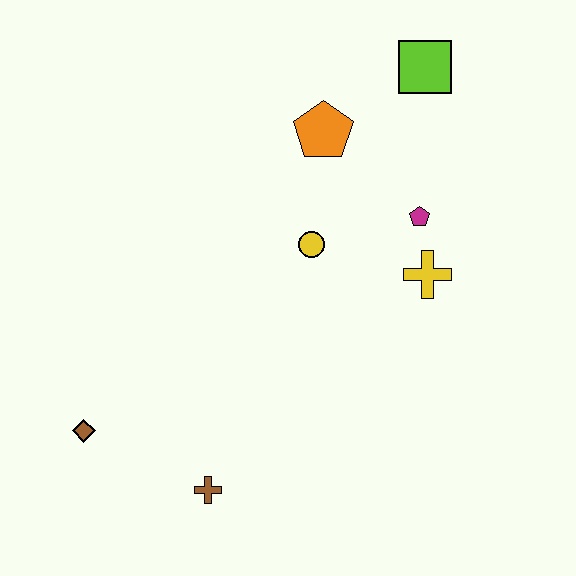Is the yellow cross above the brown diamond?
Yes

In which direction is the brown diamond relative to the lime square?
The brown diamond is below the lime square.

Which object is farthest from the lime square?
The brown diamond is farthest from the lime square.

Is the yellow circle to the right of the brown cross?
Yes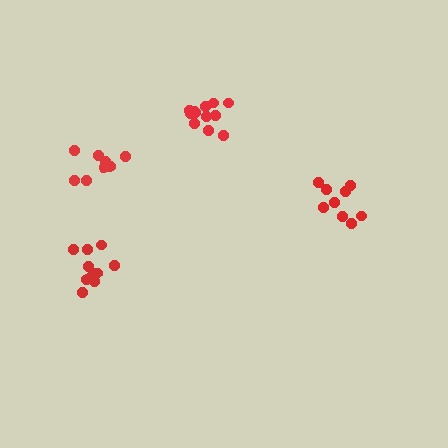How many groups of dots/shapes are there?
There are 4 groups.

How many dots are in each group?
Group 1: 13 dots, Group 2: 8 dots, Group 3: 11 dots, Group 4: 9 dots (41 total).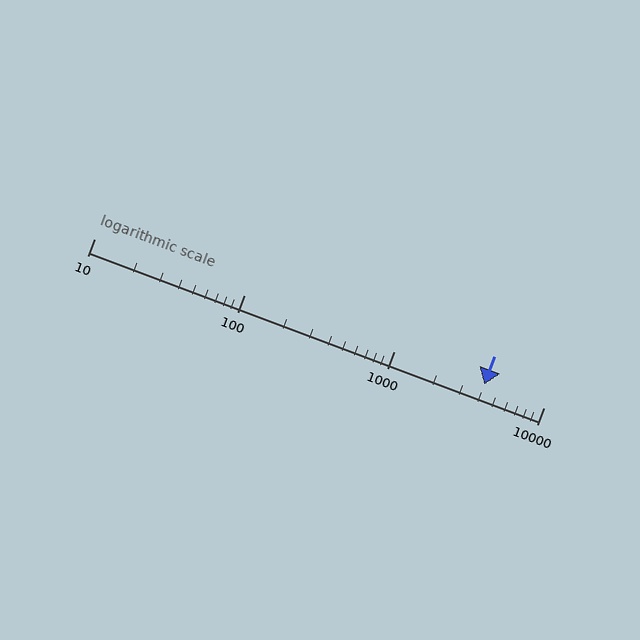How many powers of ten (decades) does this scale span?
The scale spans 3 decades, from 10 to 10000.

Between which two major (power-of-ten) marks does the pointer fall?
The pointer is between 1000 and 10000.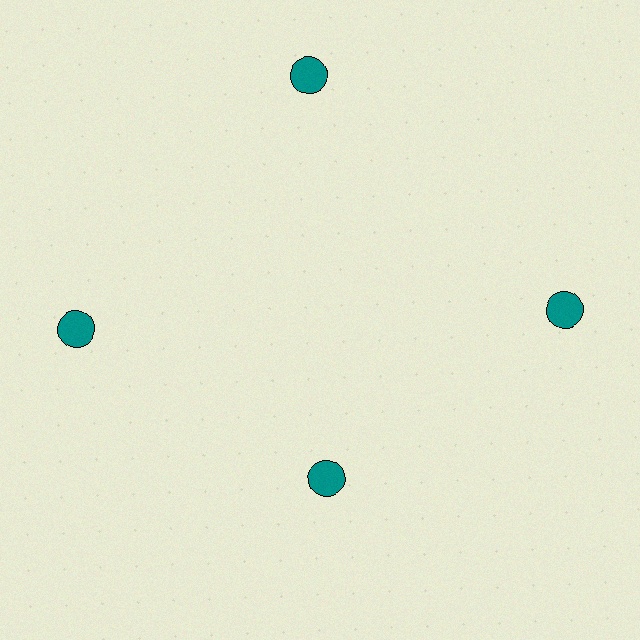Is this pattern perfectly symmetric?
No. The 4 teal circles are arranged in a ring, but one element near the 6 o'clock position is pulled inward toward the center, breaking the 4-fold rotational symmetry.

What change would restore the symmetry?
The symmetry would be restored by moving it outward, back onto the ring so that all 4 circles sit at equal angles and equal distance from the center.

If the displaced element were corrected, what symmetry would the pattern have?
It would have 4-fold rotational symmetry — the pattern would map onto itself every 90 degrees.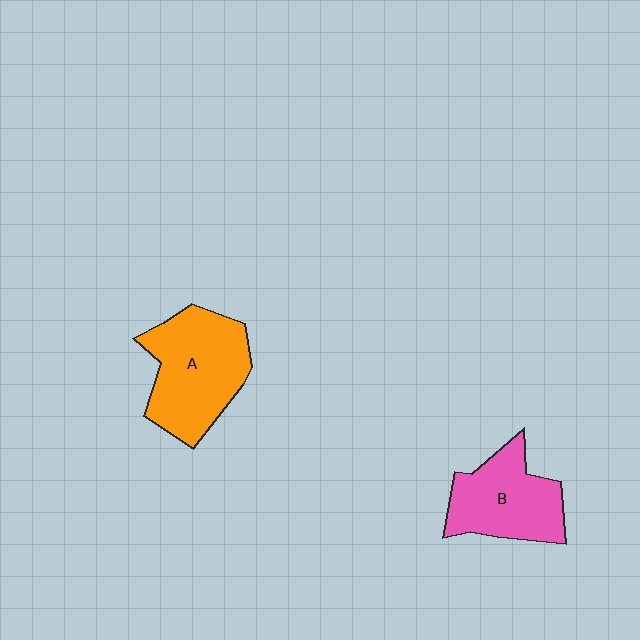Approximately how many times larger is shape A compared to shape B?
Approximately 1.2 times.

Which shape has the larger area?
Shape A (orange).